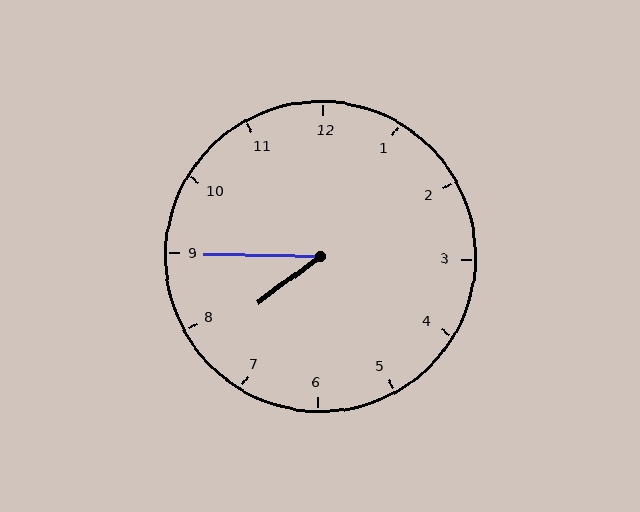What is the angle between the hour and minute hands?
Approximately 38 degrees.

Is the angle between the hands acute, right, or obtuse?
It is acute.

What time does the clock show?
7:45.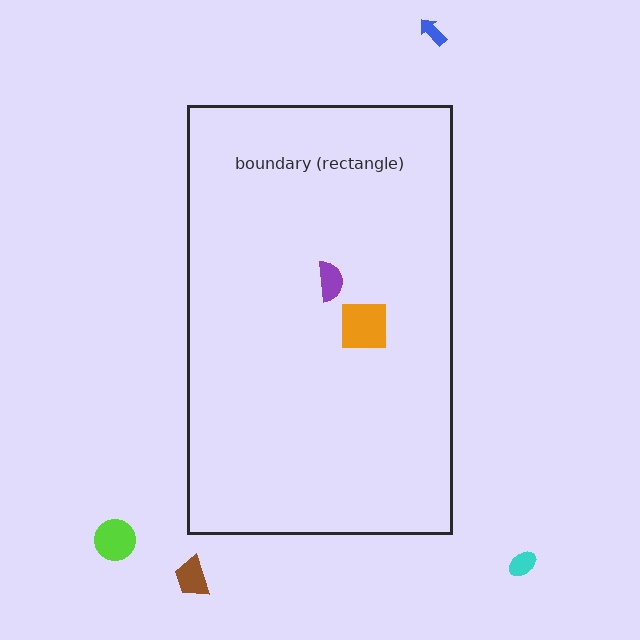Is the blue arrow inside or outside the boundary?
Outside.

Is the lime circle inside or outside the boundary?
Outside.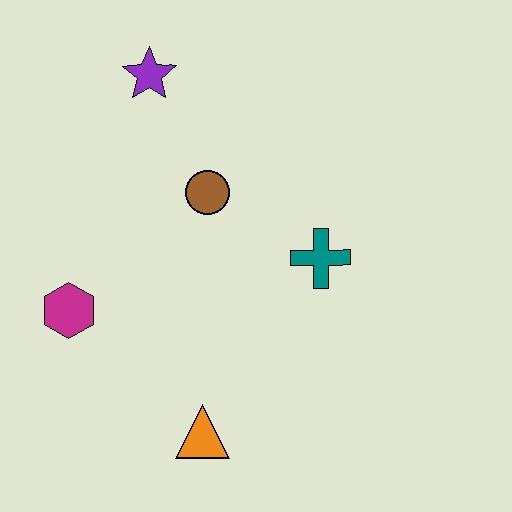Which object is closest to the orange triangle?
The magenta hexagon is closest to the orange triangle.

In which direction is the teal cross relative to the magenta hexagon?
The teal cross is to the right of the magenta hexagon.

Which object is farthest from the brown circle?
The orange triangle is farthest from the brown circle.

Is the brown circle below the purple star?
Yes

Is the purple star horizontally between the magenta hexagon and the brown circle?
Yes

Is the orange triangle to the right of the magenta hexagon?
Yes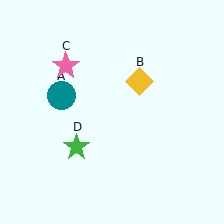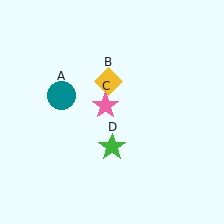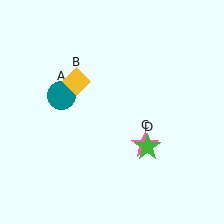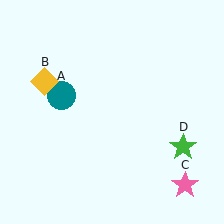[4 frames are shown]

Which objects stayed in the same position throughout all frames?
Teal circle (object A) remained stationary.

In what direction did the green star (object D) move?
The green star (object D) moved right.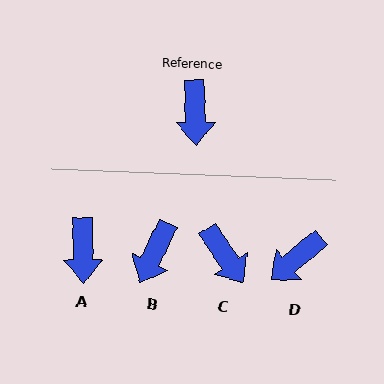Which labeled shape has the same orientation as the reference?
A.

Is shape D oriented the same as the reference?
No, it is off by about 51 degrees.